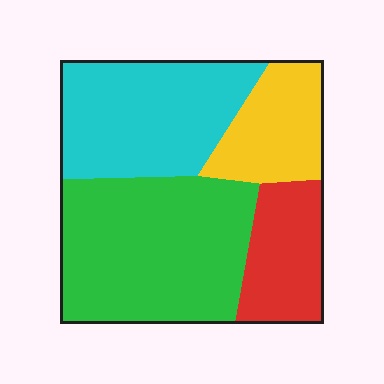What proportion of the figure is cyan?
Cyan covers roughly 30% of the figure.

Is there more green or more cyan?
Green.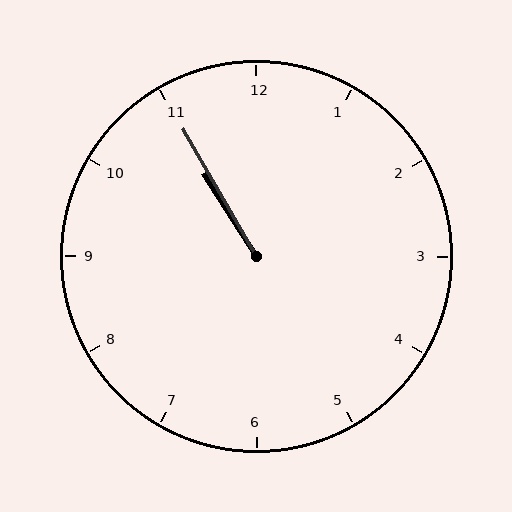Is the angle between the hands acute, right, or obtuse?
It is acute.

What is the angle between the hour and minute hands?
Approximately 2 degrees.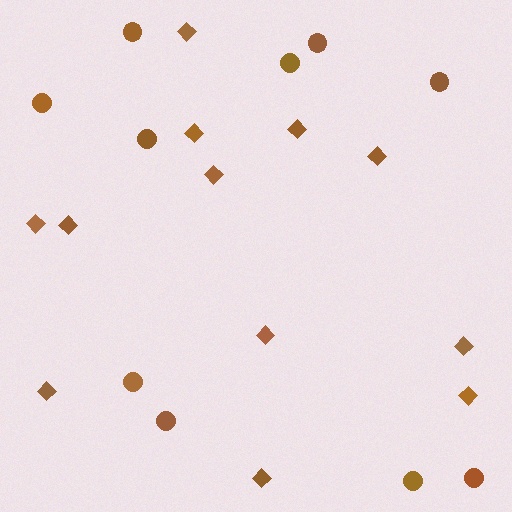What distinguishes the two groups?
There are 2 groups: one group of diamonds (12) and one group of circles (10).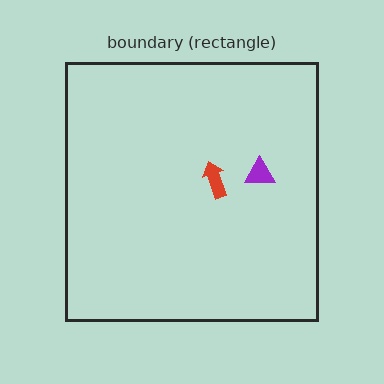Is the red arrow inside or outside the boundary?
Inside.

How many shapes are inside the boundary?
2 inside, 0 outside.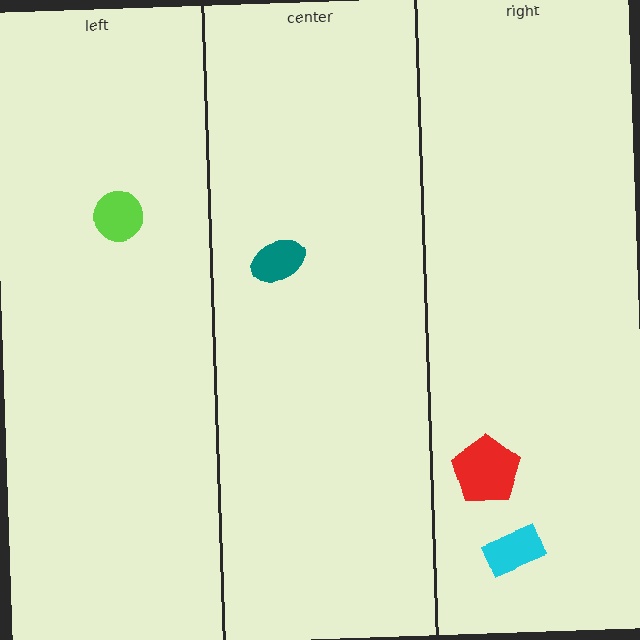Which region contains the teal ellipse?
The center region.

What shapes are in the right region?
The red pentagon, the cyan rectangle.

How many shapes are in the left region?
1.